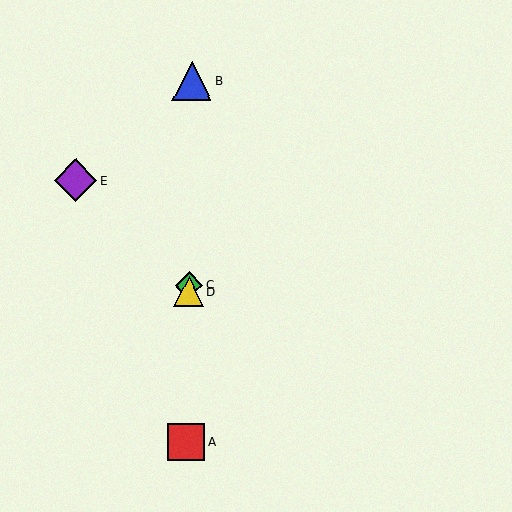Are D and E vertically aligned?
No, D is at x≈189 and E is at x≈76.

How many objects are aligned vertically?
4 objects (A, B, C, D) are aligned vertically.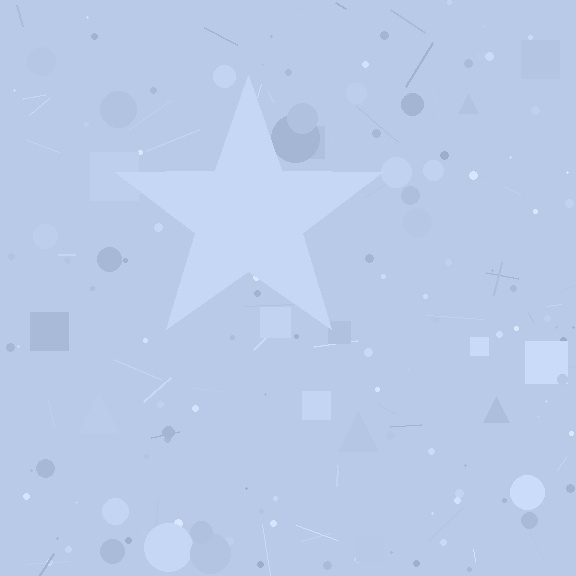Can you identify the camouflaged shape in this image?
The camouflaged shape is a star.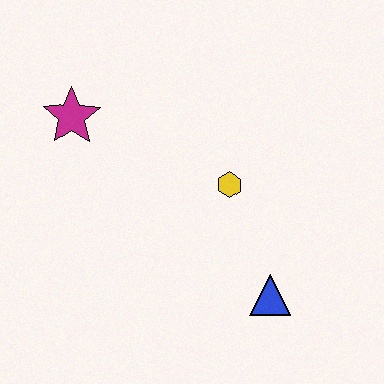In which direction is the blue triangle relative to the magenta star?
The blue triangle is to the right of the magenta star.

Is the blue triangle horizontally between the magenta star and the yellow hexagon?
No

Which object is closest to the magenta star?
The yellow hexagon is closest to the magenta star.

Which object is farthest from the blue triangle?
The magenta star is farthest from the blue triangle.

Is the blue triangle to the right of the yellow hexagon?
Yes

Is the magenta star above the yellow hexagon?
Yes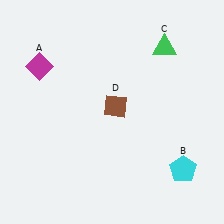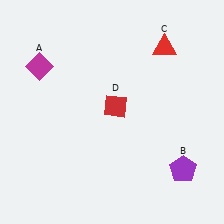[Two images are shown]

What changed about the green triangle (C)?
In Image 1, C is green. In Image 2, it changed to red.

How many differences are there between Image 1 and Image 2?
There are 3 differences between the two images.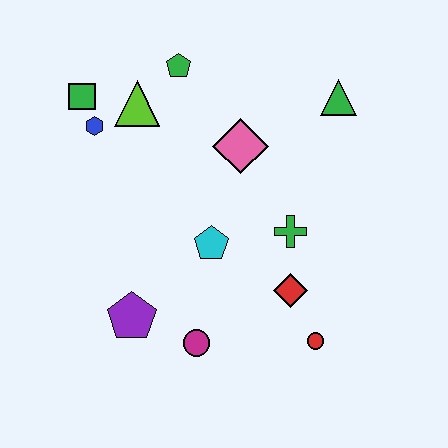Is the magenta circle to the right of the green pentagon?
Yes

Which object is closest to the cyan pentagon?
The green cross is closest to the cyan pentagon.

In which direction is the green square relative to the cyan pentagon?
The green square is above the cyan pentagon.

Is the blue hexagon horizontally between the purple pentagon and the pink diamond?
No